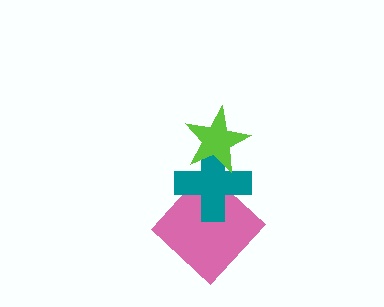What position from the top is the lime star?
The lime star is 1st from the top.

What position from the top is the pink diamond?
The pink diamond is 3rd from the top.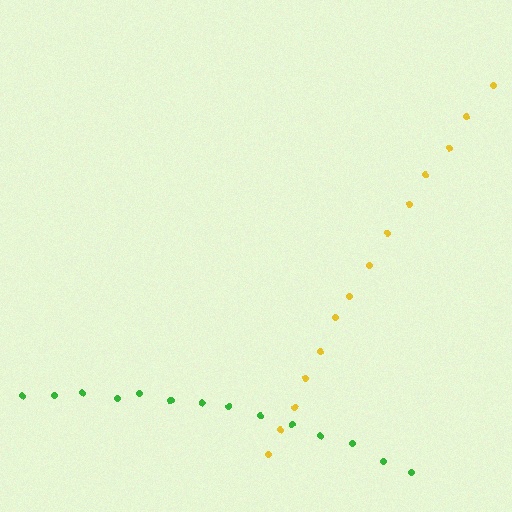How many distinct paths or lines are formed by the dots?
There are 2 distinct paths.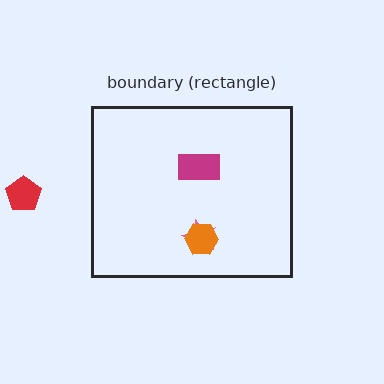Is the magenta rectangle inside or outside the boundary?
Inside.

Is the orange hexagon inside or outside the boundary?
Inside.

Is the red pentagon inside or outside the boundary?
Outside.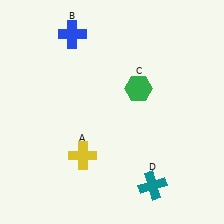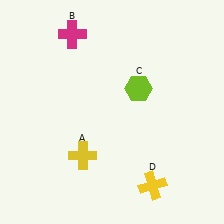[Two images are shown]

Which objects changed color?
B changed from blue to magenta. C changed from green to lime. D changed from teal to yellow.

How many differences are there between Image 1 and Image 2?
There are 3 differences between the two images.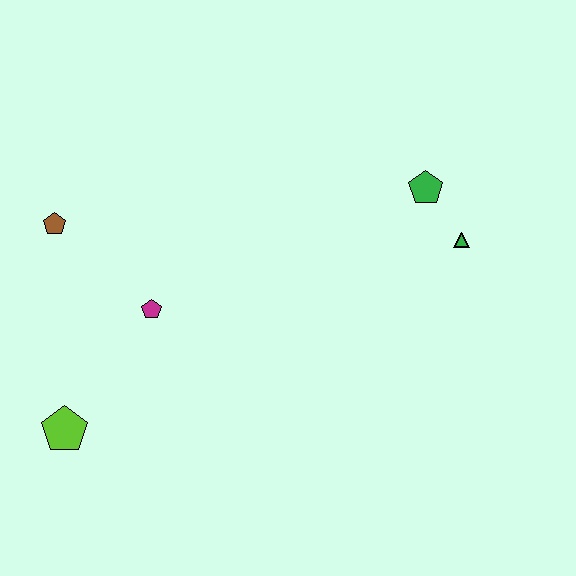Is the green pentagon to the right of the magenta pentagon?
Yes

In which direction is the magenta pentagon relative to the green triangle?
The magenta pentagon is to the left of the green triangle.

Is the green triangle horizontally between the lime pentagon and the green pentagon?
No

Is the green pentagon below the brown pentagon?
No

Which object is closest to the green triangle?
The green pentagon is closest to the green triangle.